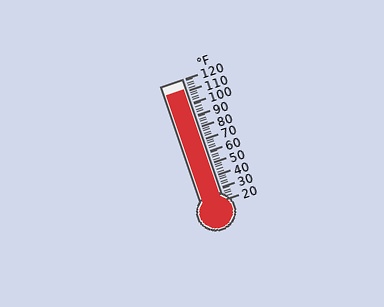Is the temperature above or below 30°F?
The temperature is above 30°F.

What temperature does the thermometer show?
The thermometer shows approximately 112°F.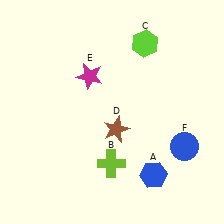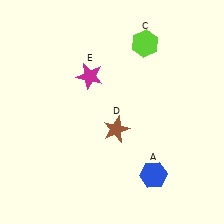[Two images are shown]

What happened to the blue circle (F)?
The blue circle (F) was removed in Image 2. It was in the bottom-right area of Image 1.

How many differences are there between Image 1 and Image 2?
There are 2 differences between the two images.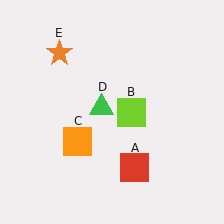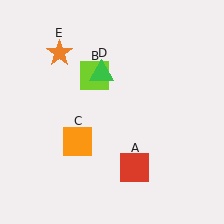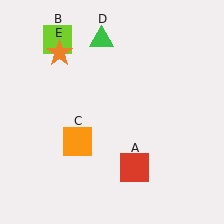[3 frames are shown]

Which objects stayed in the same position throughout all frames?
Red square (object A) and orange square (object C) and orange star (object E) remained stationary.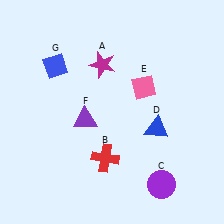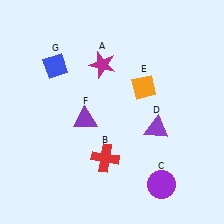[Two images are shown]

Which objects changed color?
D changed from blue to purple. E changed from pink to orange.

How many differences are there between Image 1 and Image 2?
There are 2 differences between the two images.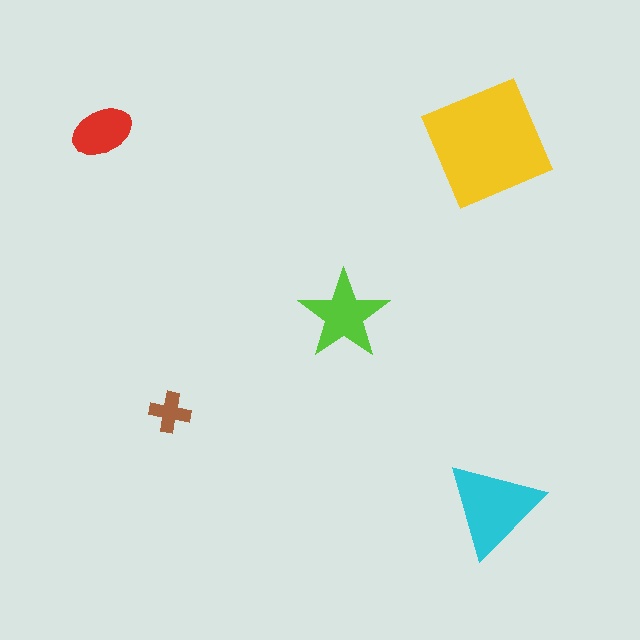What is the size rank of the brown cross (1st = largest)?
5th.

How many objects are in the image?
There are 5 objects in the image.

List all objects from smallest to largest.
The brown cross, the red ellipse, the lime star, the cyan triangle, the yellow square.